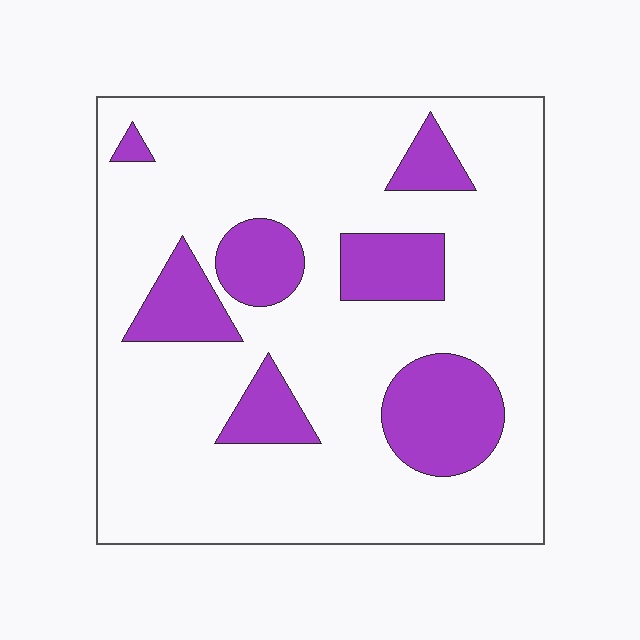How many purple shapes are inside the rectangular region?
7.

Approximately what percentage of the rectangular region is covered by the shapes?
Approximately 20%.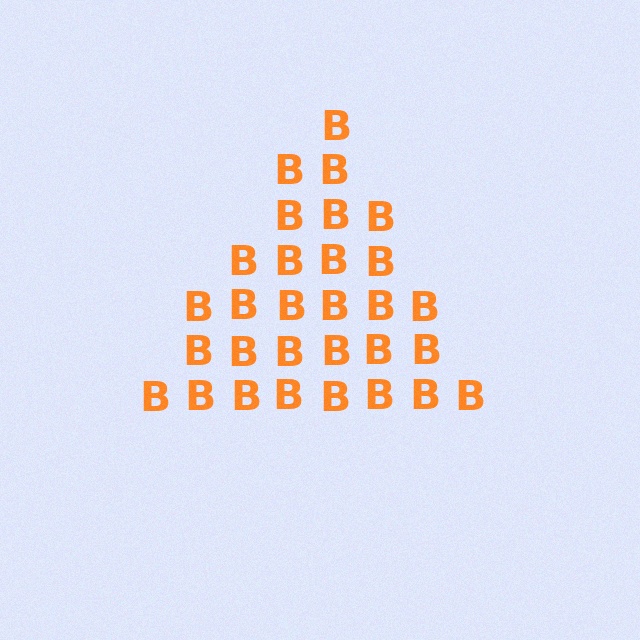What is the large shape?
The large shape is a triangle.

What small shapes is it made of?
It is made of small letter B's.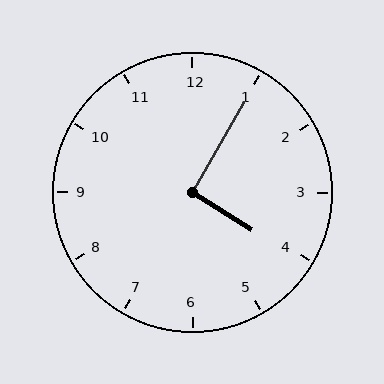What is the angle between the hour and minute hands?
Approximately 92 degrees.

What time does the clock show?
4:05.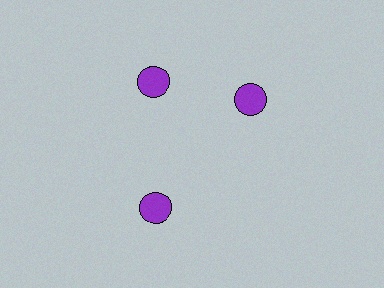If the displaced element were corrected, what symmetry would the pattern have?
It would have 3-fold rotational symmetry — the pattern would map onto itself every 120 degrees.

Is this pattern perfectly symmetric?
No. The 3 purple circles are arranged in a ring, but one element near the 3 o'clock position is rotated out of alignment along the ring, breaking the 3-fold rotational symmetry.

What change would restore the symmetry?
The symmetry would be restored by rotating it back into even spacing with its neighbors so that all 3 circles sit at equal angles and equal distance from the center.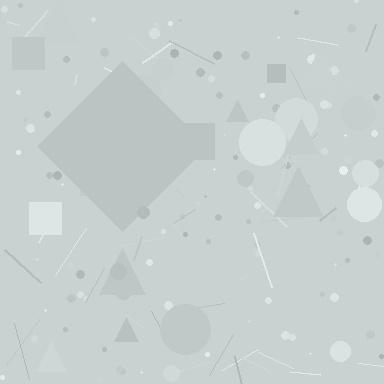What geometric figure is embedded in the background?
A diamond is embedded in the background.